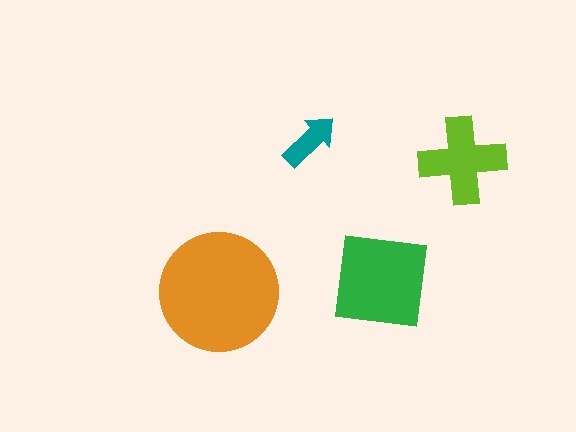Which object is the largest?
The orange circle.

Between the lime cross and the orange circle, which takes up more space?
The orange circle.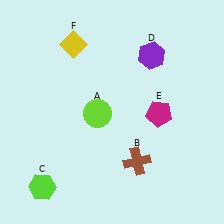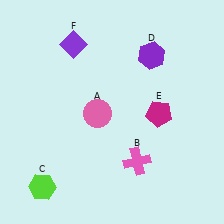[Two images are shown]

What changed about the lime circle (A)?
In Image 1, A is lime. In Image 2, it changed to pink.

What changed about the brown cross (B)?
In Image 1, B is brown. In Image 2, it changed to pink.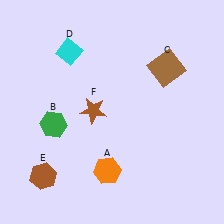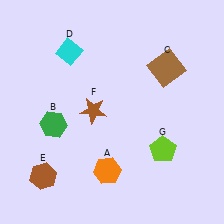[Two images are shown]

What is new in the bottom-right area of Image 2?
A lime pentagon (G) was added in the bottom-right area of Image 2.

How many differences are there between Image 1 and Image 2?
There is 1 difference between the two images.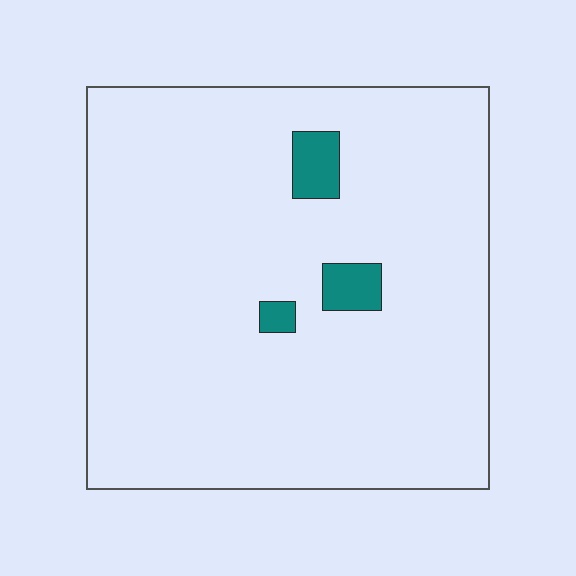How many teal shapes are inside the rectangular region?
3.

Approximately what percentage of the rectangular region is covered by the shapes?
Approximately 5%.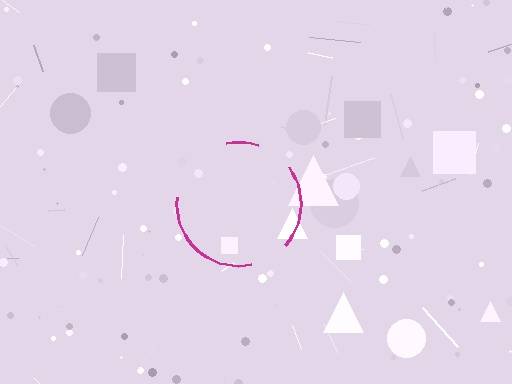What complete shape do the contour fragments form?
The contour fragments form a circle.